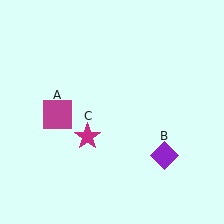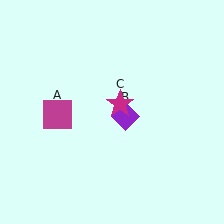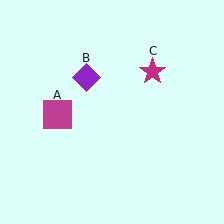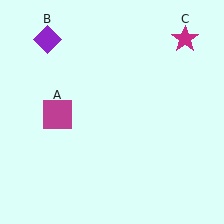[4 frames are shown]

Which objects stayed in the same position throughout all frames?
Magenta square (object A) remained stationary.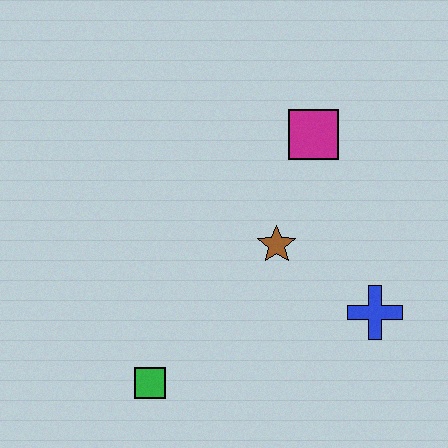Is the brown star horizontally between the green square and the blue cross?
Yes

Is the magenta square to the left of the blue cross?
Yes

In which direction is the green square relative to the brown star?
The green square is below the brown star.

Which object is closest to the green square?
The brown star is closest to the green square.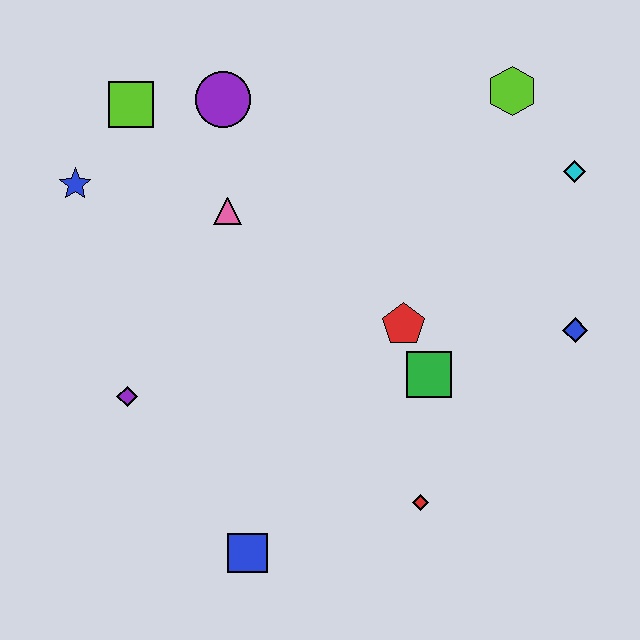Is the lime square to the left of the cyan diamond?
Yes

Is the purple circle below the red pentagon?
No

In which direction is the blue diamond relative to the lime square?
The blue diamond is to the right of the lime square.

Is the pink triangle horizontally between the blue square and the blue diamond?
No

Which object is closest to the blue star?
The lime square is closest to the blue star.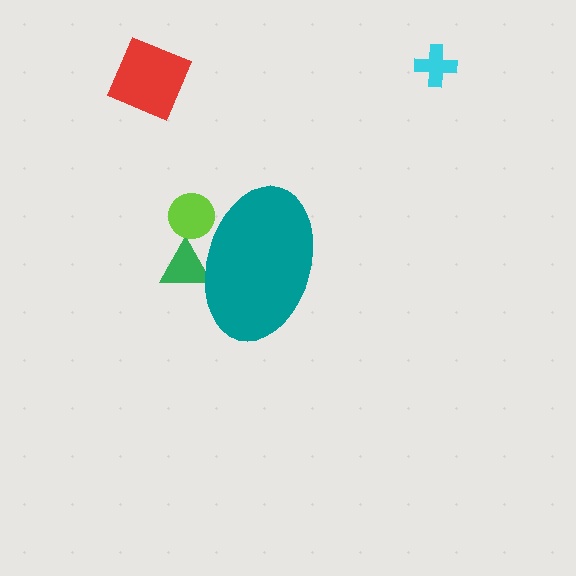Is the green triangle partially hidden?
Yes, the green triangle is partially hidden behind the teal ellipse.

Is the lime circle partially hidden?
Yes, the lime circle is partially hidden behind the teal ellipse.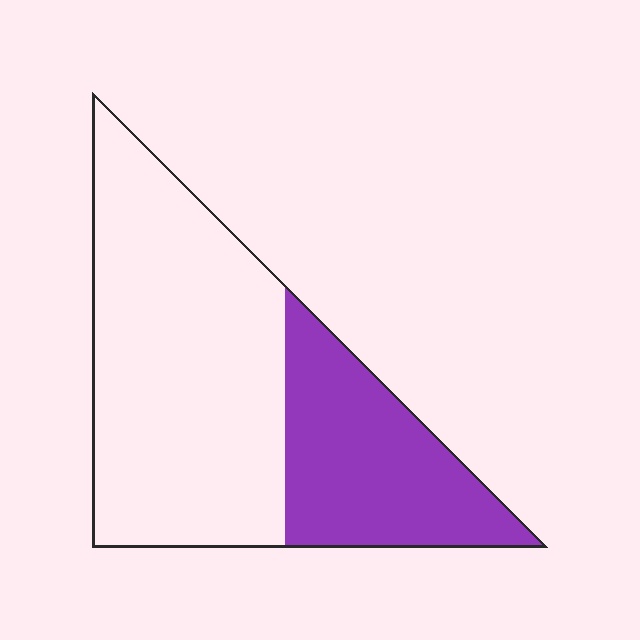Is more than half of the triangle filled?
No.